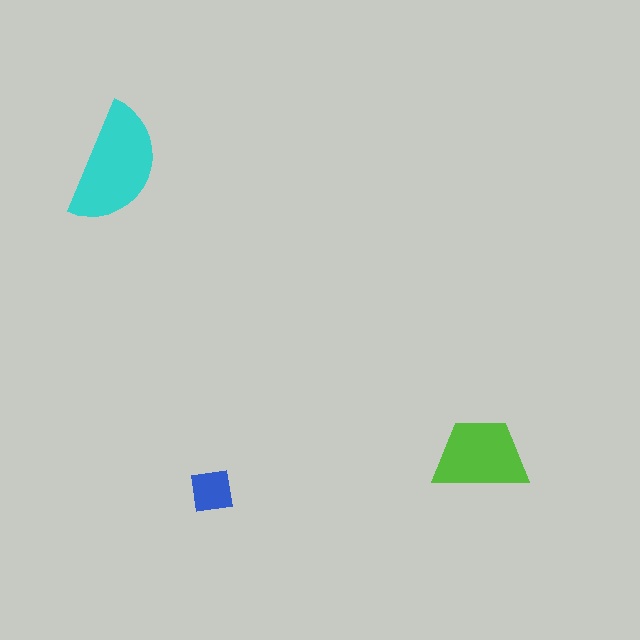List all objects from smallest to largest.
The blue square, the lime trapezoid, the cyan semicircle.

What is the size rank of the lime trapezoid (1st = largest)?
2nd.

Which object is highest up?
The cyan semicircle is topmost.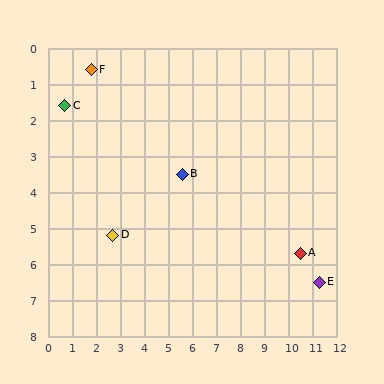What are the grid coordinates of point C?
Point C is at approximately (0.7, 1.6).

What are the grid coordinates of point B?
Point B is at approximately (5.6, 3.5).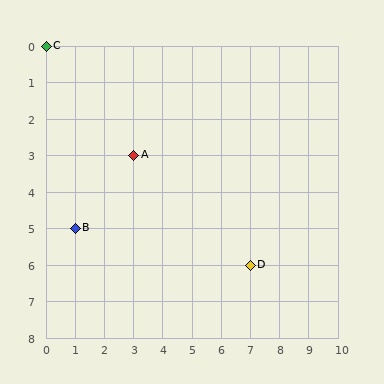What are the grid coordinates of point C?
Point C is at grid coordinates (0, 0).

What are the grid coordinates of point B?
Point B is at grid coordinates (1, 5).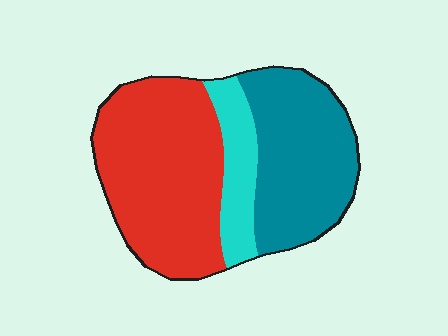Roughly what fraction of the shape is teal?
Teal covers around 35% of the shape.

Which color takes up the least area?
Cyan, at roughly 15%.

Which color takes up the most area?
Red, at roughly 50%.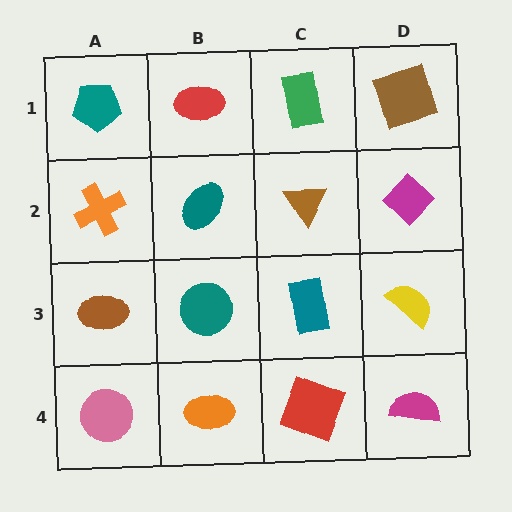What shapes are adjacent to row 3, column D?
A magenta diamond (row 2, column D), a magenta semicircle (row 4, column D), a teal rectangle (row 3, column C).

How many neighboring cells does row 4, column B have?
3.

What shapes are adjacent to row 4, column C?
A teal rectangle (row 3, column C), an orange ellipse (row 4, column B), a magenta semicircle (row 4, column D).